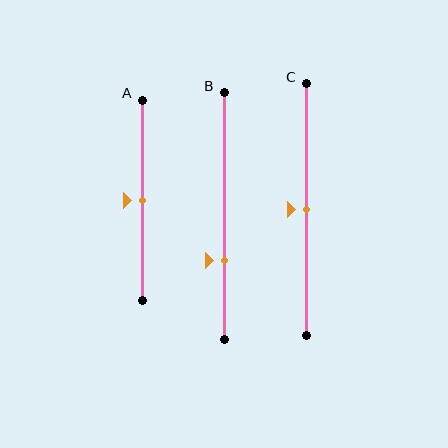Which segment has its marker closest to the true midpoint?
Segment A has its marker closest to the true midpoint.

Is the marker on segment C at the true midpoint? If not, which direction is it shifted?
Yes, the marker on segment C is at the true midpoint.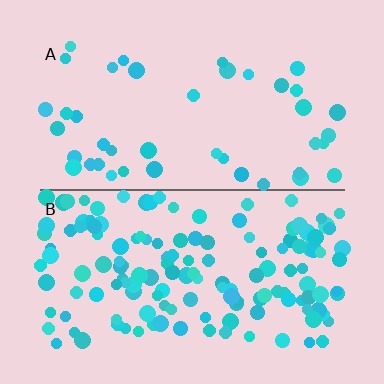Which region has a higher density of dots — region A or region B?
B (the bottom).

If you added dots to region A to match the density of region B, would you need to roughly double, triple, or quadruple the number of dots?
Approximately triple.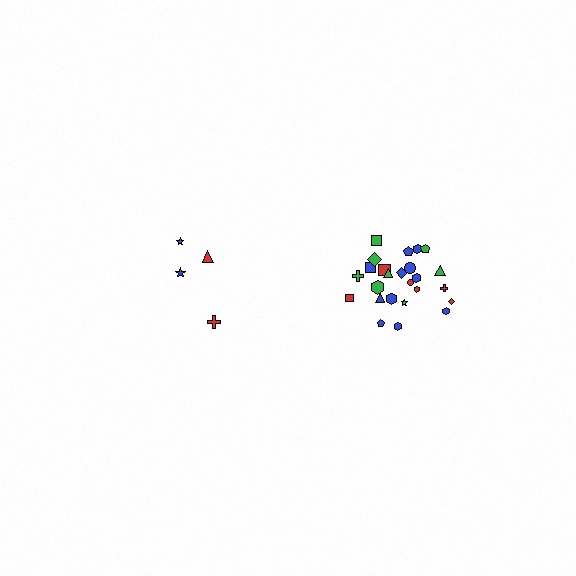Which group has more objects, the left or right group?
The right group.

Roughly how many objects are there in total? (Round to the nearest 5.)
Roughly 30 objects in total.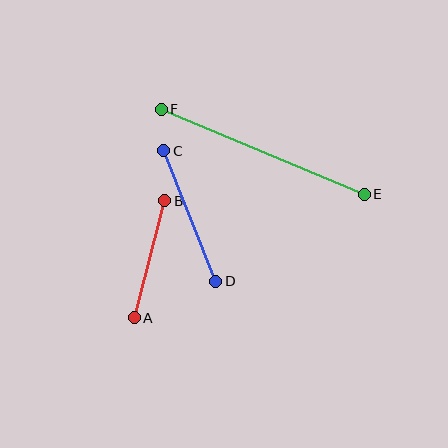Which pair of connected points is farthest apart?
Points E and F are farthest apart.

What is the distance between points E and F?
The distance is approximately 220 pixels.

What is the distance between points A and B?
The distance is approximately 121 pixels.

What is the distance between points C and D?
The distance is approximately 141 pixels.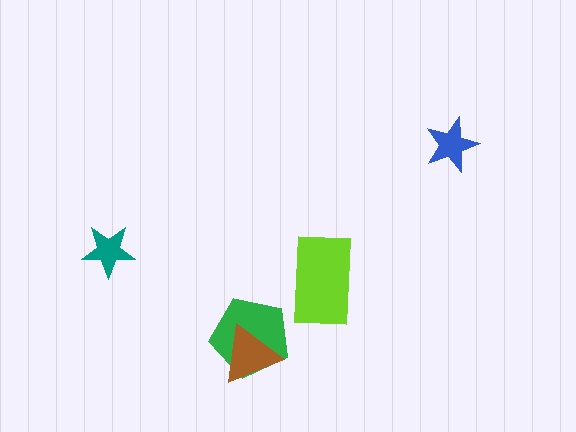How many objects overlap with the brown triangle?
1 object overlaps with the brown triangle.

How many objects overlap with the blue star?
0 objects overlap with the blue star.